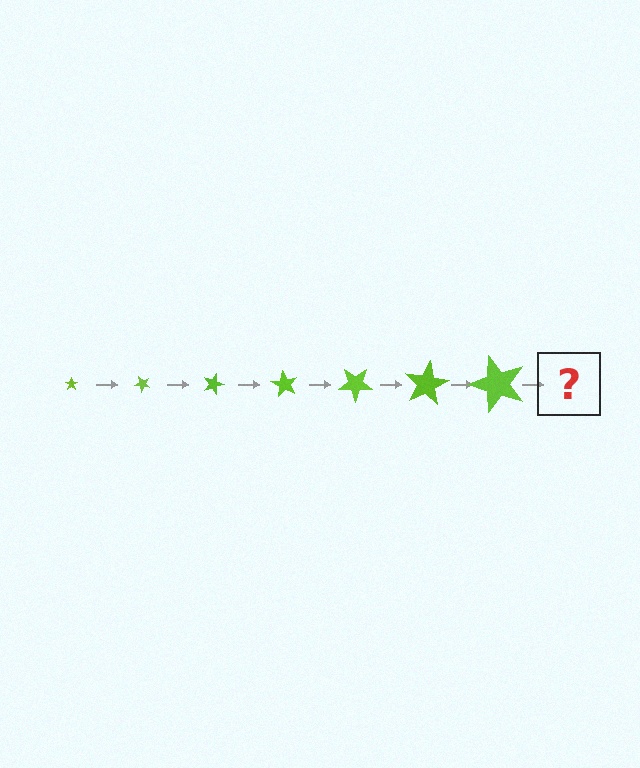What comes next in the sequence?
The next element should be a star, larger than the previous one and rotated 315 degrees from the start.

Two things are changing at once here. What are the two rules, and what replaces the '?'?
The two rules are that the star grows larger each step and it rotates 45 degrees each step. The '?' should be a star, larger than the previous one and rotated 315 degrees from the start.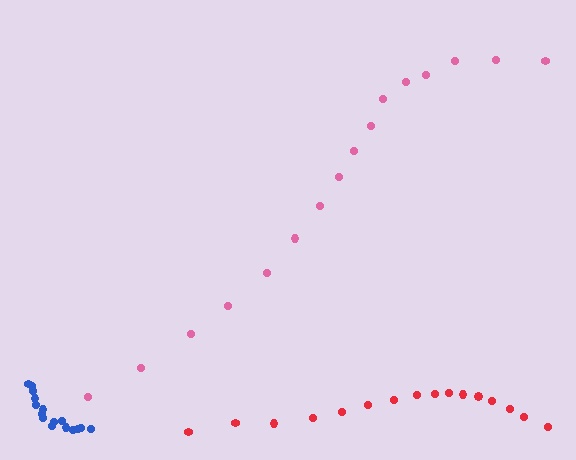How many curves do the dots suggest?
There are 3 distinct paths.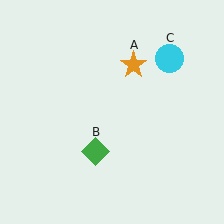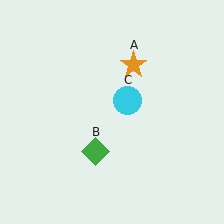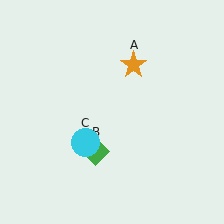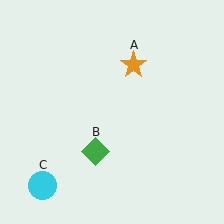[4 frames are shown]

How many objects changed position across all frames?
1 object changed position: cyan circle (object C).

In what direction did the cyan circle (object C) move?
The cyan circle (object C) moved down and to the left.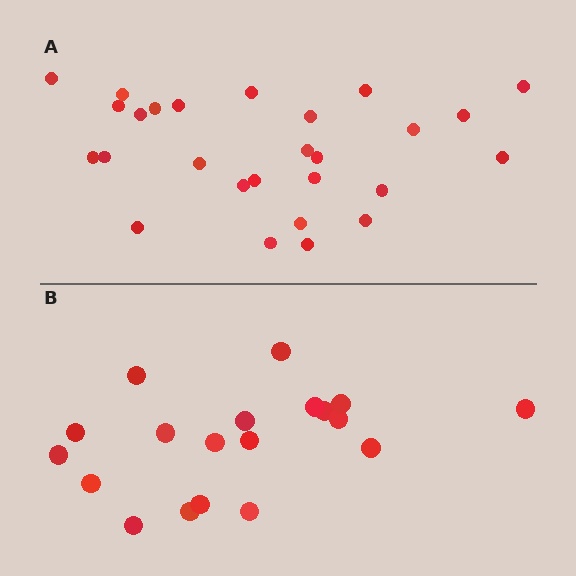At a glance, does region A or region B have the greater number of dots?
Region A (the top region) has more dots.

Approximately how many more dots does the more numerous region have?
Region A has roughly 8 or so more dots than region B.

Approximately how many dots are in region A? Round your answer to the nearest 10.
About 30 dots. (The exact count is 27, which rounds to 30.)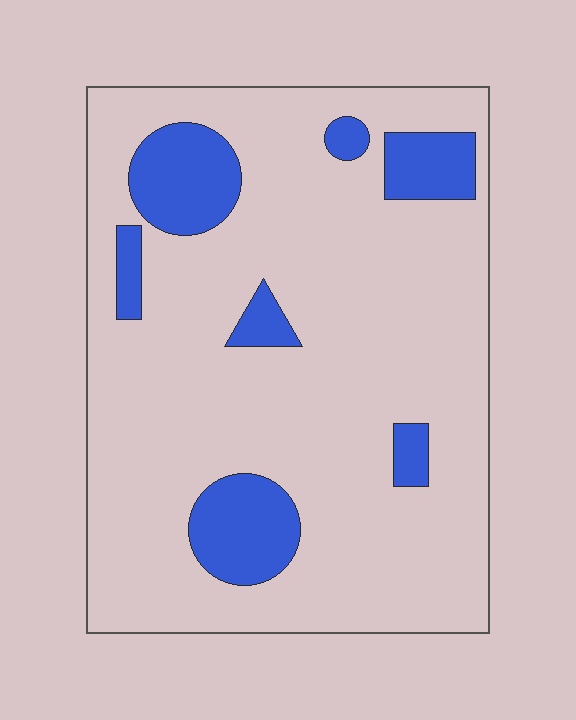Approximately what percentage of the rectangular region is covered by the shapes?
Approximately 15%.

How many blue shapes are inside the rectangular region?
7.